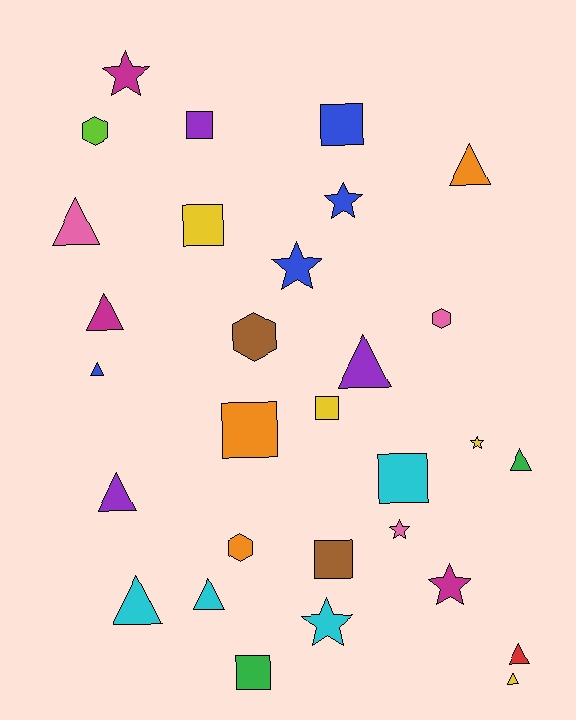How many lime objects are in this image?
There is 1 lime object.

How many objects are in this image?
There are 30 objects.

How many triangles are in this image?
There are 11 triangles.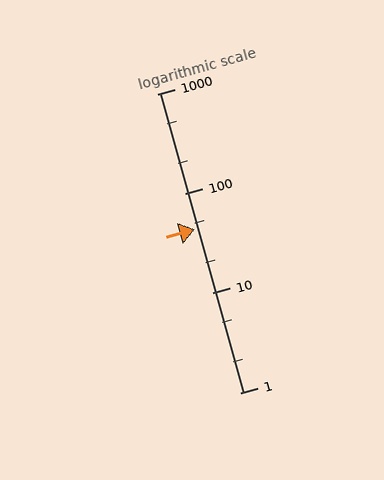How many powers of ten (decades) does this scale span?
The scale spans 3 decades, from 1 to 1000.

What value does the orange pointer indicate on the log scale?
The pointer indicates approximately 44.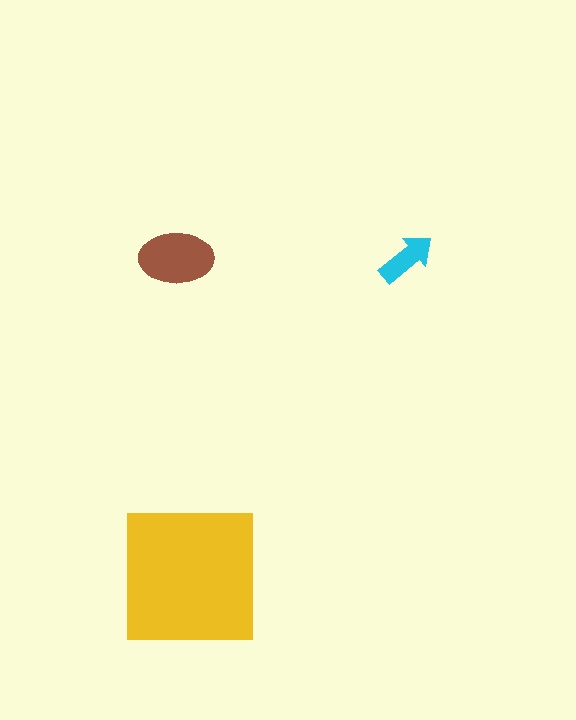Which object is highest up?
The cyan arrow is topmost.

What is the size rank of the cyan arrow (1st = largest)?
3rd.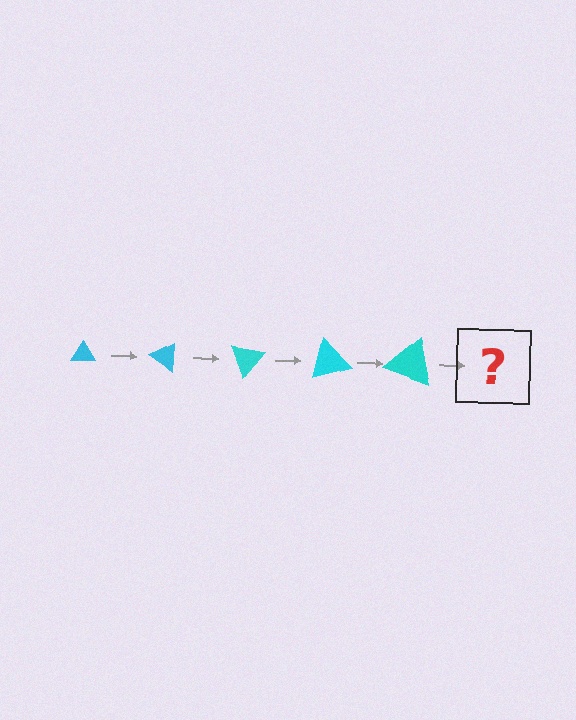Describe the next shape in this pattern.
It should be a triangle, larger than the previous one and rotated 175 degrees from the start.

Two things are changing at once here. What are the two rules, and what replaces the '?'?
The two rules are that the triangle grows larger each step and it rotates 35 degrees each step. The '?' should be a triangle, larger than the previous one and rotated 175 degrees from the start.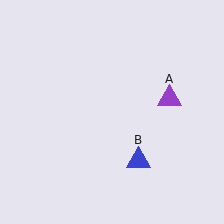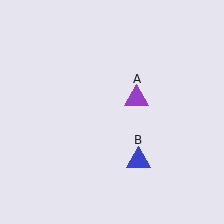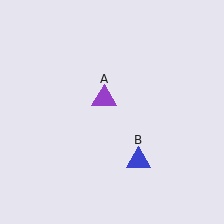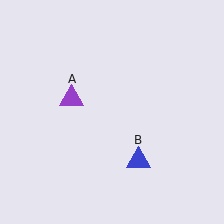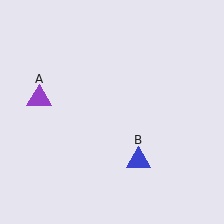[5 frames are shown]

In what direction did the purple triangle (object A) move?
The purple triangle (object A) moved left.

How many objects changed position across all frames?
1 object changed position: purple triangle (object A).